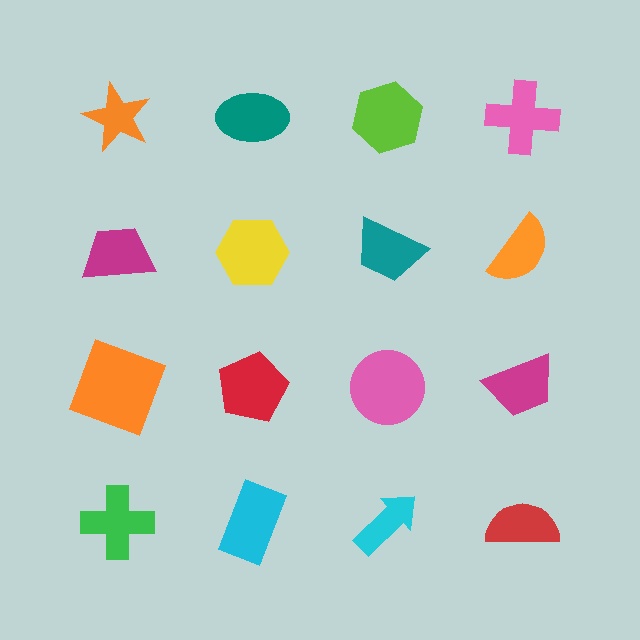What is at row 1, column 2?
A teal ellipse.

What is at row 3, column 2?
A red pentagon.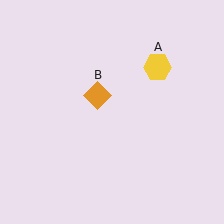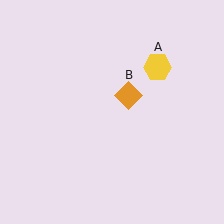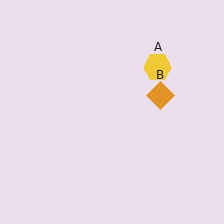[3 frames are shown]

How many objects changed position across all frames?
1 object changed position: orange diamond (object B).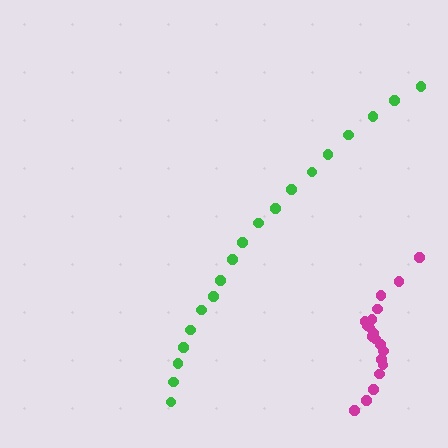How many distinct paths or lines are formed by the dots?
There are 2 distinct paths.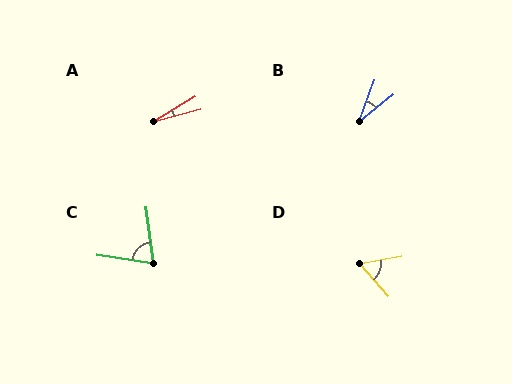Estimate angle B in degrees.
Approximately 30 degrees.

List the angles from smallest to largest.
A (16°), B (30°), D (58°), C (74°).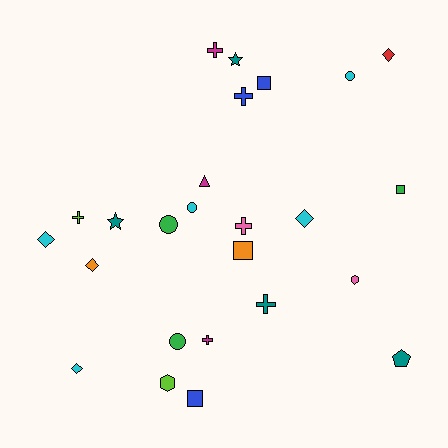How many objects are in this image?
There are 25 objects.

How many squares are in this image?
There are 4 squares.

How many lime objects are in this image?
There are 2 lime objects.